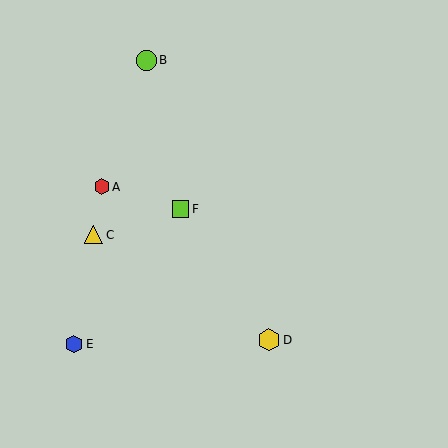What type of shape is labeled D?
Shape D is a yellow hexagon.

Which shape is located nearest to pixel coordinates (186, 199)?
The lime square (labeled F) at (181, 209) is nearest to that location.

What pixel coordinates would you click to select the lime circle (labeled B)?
Click at (146, 60) to select the lime circle B.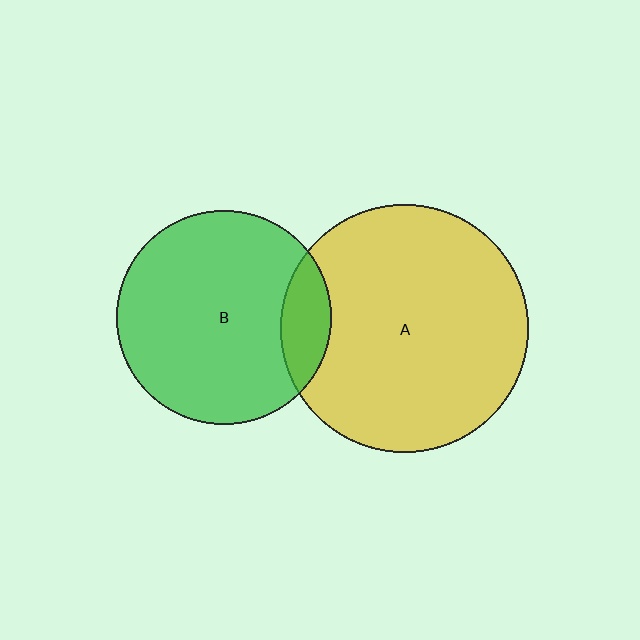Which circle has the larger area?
Circle A (yellow).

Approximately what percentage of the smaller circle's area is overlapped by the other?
Approximately 15%.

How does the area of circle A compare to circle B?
Approximately 1.3 times.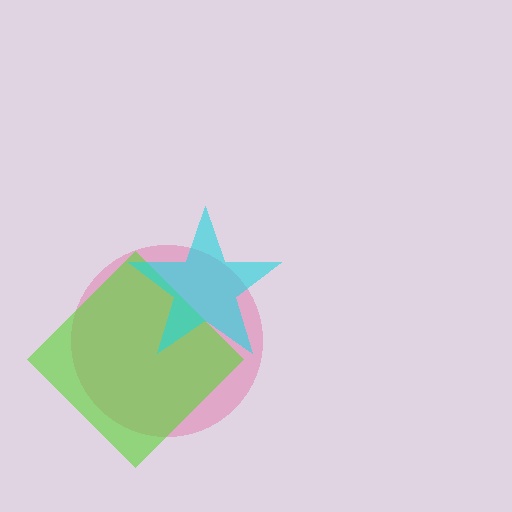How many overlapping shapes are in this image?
There are 3 overlapping shapes in the image.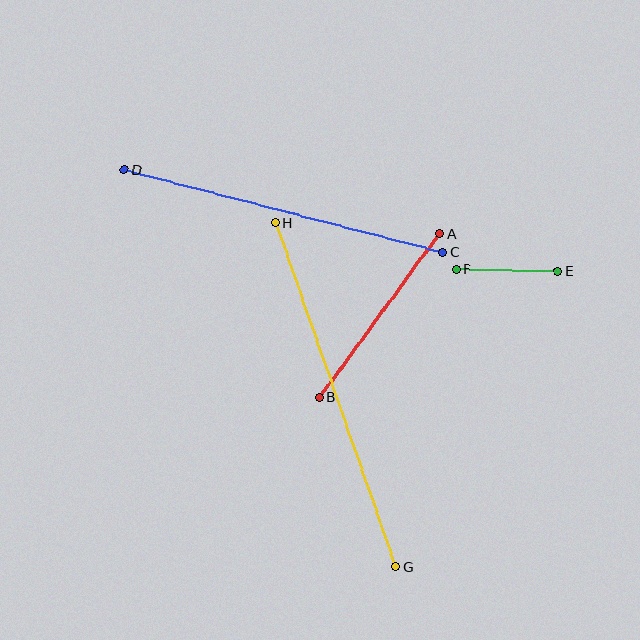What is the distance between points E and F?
The distance is approximately 102 pixels.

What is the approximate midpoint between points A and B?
The midpoint is at approximately (380, 315) pixels.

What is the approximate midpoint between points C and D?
The midpoint is at approximately (283, 211) pixels.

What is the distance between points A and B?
The distance is approximately 203 pixels.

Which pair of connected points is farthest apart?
Points G and H are farthest apart.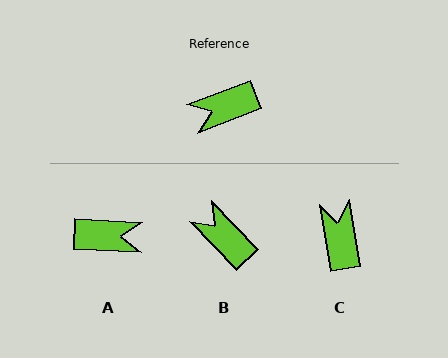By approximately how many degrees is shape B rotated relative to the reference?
Approximately 67 degrees clockwise.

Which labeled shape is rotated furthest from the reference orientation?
A, about 156 degrees away.